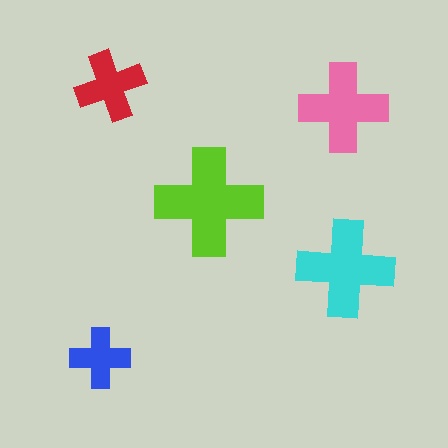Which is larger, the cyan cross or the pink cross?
The cyan one.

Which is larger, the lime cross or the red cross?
The lime one.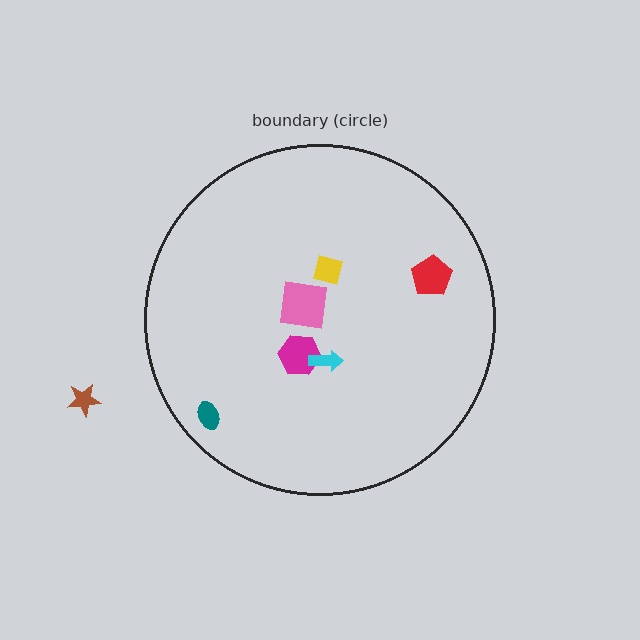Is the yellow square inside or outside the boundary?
Inside.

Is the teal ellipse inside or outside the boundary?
Inside.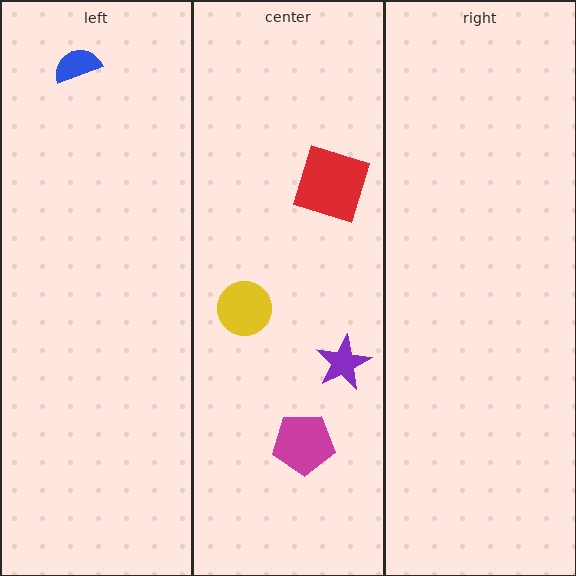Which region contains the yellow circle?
The center region.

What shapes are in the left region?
The blue semicircle.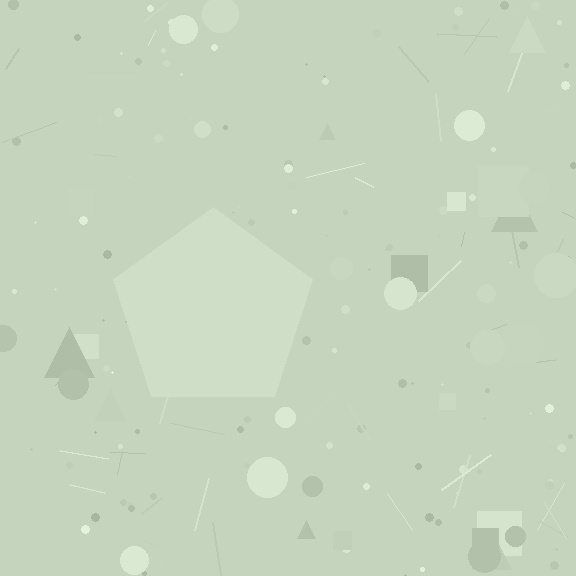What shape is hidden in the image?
A pentagon is hidden in the image.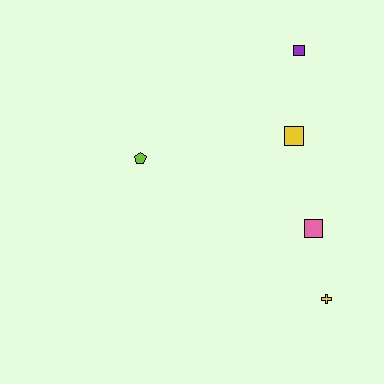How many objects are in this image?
There are 5 objects.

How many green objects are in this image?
There are no green objects.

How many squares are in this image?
There are 3 squares.